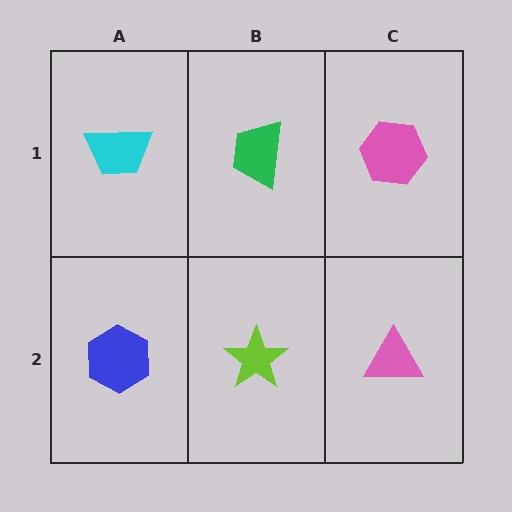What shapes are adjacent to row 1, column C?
A pink triangle (row 2, column C), a green trapezoid (row 1, column B).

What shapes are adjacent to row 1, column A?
A blue hexagon (row 2, column A), a green trapezoid (row 1, column B).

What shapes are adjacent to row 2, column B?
A green trapezoid (row 1, column B), a blue hexagon (row 2, column A), a pink triangle (row 2, column C).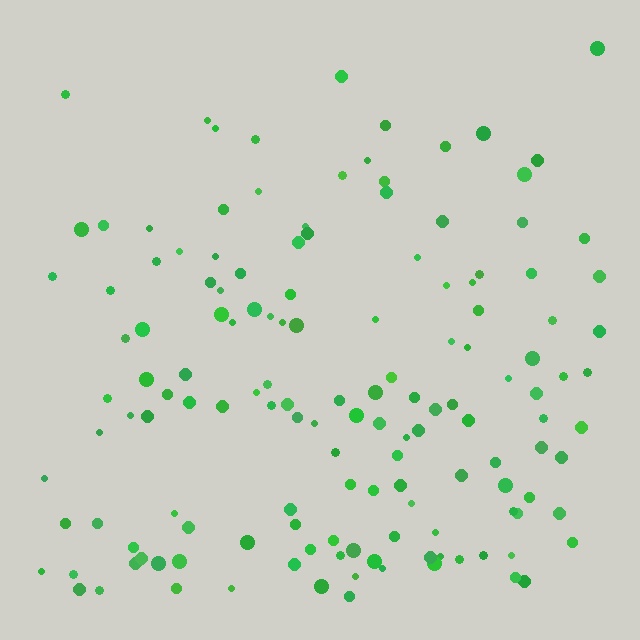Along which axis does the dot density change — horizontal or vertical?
Vertical.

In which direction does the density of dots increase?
From top to bottom, with the bottom side densest.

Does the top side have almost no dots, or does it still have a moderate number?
Still a moderate number, just noticeably fewer than the bottom.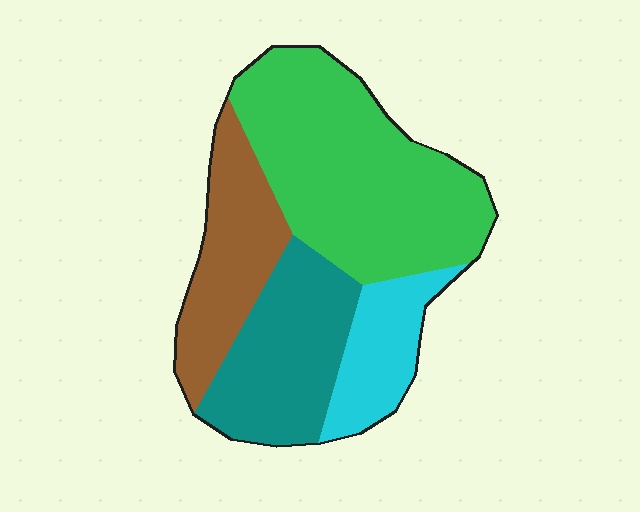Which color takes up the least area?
Cyan, at roughly 15%.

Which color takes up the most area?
Green, at roughly 45%.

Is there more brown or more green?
Green.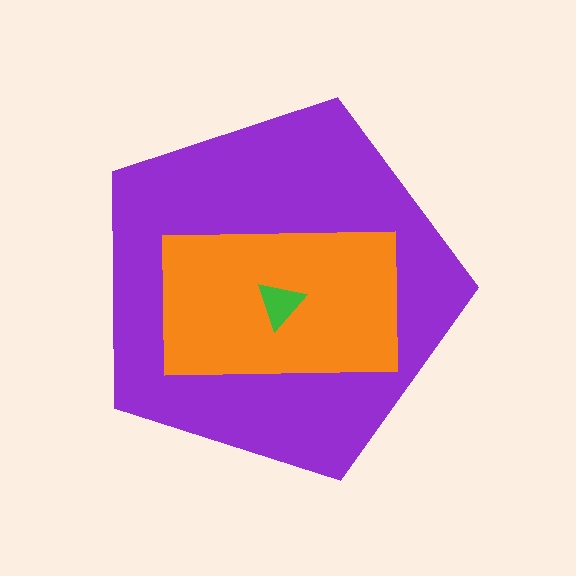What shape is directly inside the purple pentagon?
The orange rectangle.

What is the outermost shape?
The purple pentagon.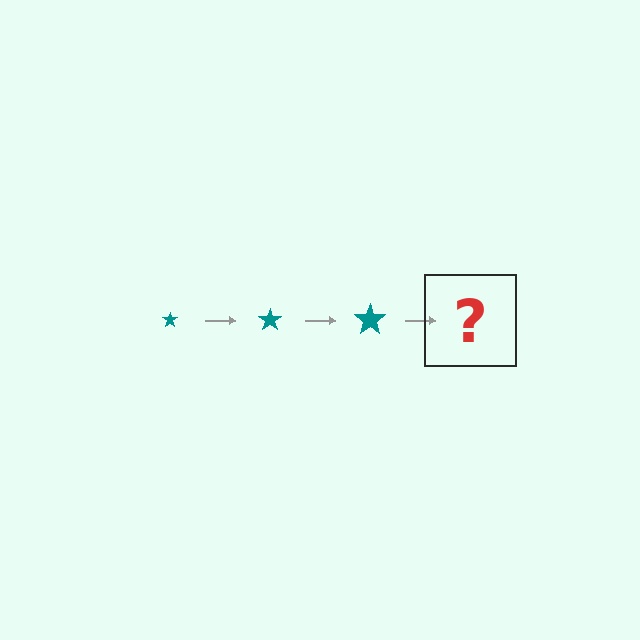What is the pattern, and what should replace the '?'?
The pattern is that the star gets progressively larger each step. The '?' should be a teal star, larger than the previous one.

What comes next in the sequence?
The next element should be a teal star, larger than the previous one.